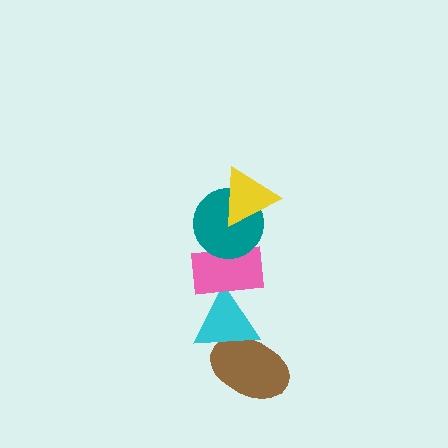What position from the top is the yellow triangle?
The yellow triangle is 1st from the top.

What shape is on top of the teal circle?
The yellow triangle is on top of the teal circle.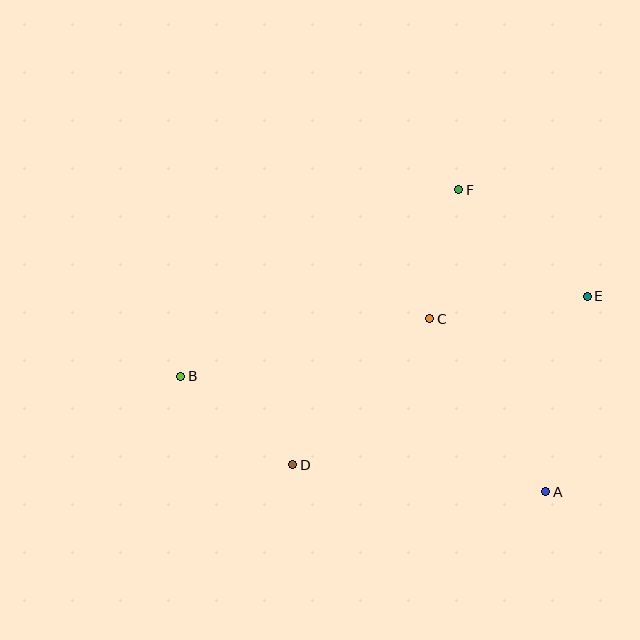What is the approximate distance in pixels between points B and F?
The distance between B and F is approximately 335 pixels.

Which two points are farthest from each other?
Points B and E are farthest from each other.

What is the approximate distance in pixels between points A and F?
The distance between A and F is approximately 314 pixels.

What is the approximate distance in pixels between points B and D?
The distance between B and D is approximately 143 pixels.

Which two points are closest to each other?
Points C and F are closest to each other.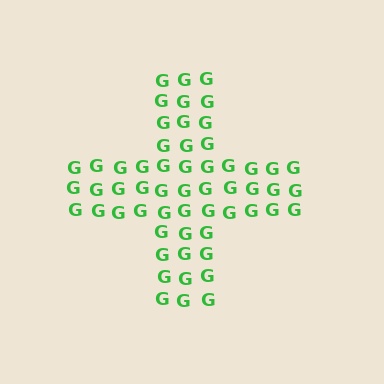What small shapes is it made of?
It is made of small letter G's.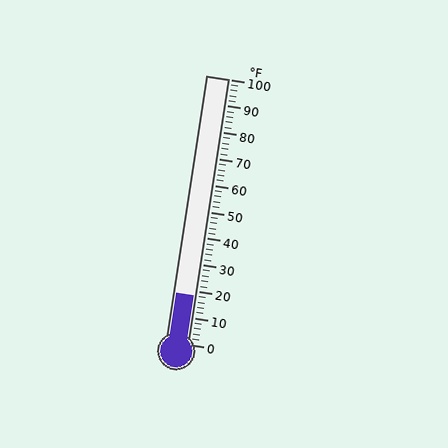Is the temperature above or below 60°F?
The temperature is below 60°F.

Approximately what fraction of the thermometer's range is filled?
The thermometer is filled to approximately 20% of its range.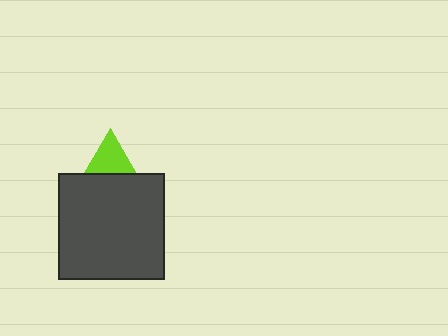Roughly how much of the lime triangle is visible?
A small part of it is visible (roughly 36%).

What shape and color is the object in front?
The object in front is a dark gray square.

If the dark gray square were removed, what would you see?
You would see the complete lime triangle.